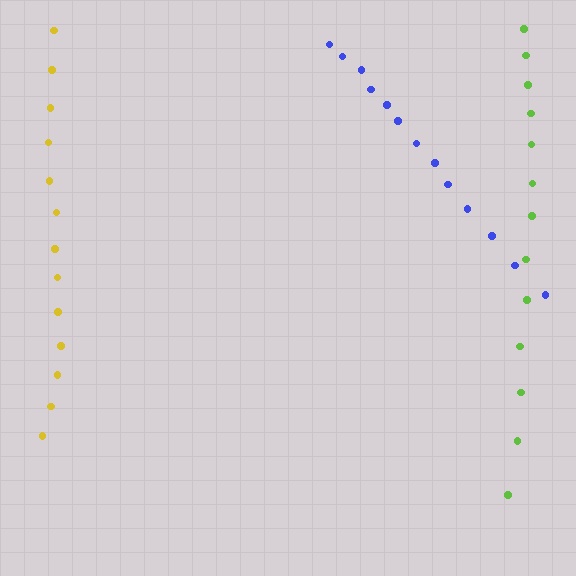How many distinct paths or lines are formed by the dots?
There are 3 distinct paths.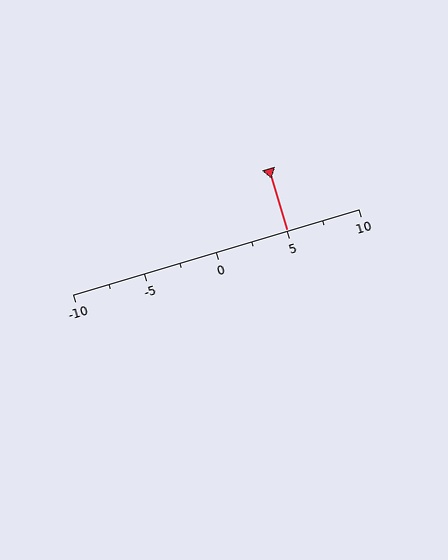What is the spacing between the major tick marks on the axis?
The major ticks are spaced 5 apart.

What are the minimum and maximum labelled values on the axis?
The axis runs from -10 to 10.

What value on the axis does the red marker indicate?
The marker indicates approximately 5.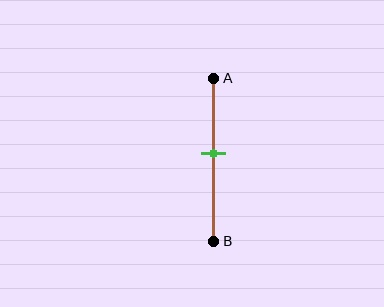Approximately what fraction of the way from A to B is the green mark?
The green mark is approximately 45% of the way from A to B.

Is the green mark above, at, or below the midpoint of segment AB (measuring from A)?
The green mark is above the midpoint of segment AB.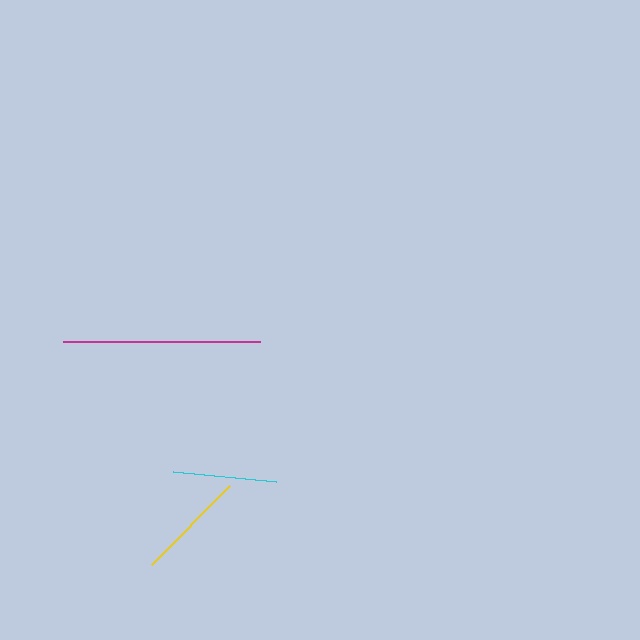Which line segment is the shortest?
The cyan line is the shortest at approximately 103 pixels.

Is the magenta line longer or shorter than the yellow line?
The magenta line is longer than the yellow line.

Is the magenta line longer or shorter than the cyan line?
The magenta line is longer than the cyan line.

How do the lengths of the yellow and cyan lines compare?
The yellow and cyan lines are approximately the same length.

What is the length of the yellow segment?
The yellow segment is approximately 111 pixels long.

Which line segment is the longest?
The magenta line is the longest at approximately 197 pixels.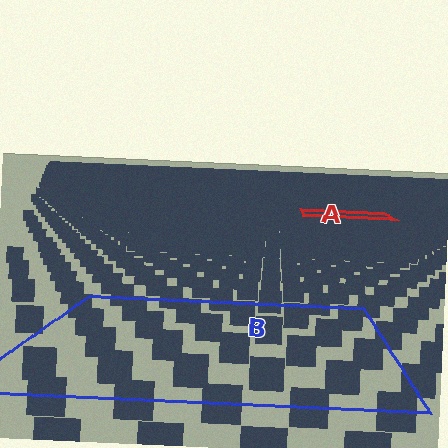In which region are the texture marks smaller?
The texture marks are smaller in region A, because it is farther away.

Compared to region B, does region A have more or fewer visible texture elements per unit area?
Region A has more texture elements per unit area — they are packed more densely because it is farther away.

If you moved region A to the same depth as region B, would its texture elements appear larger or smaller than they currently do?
They would appear larger. At a closer depth, the same texture elements are projected at a bigger on-screen size.